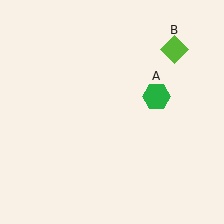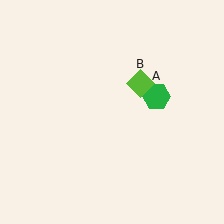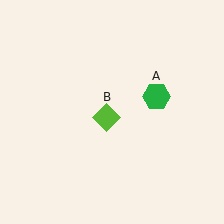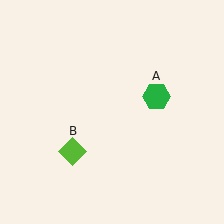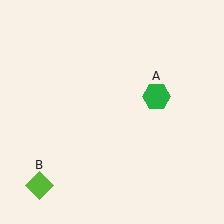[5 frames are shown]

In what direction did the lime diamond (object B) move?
The lime diamond (object B) moved down and to the left.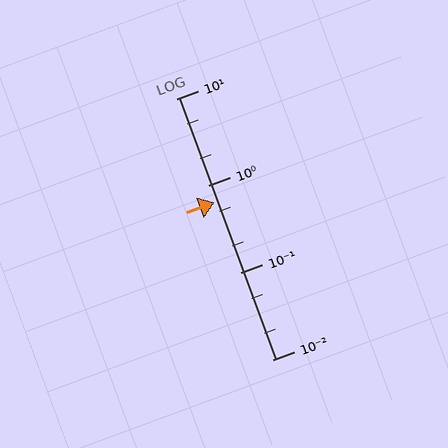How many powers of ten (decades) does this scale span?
The scale spans 3 decades, from 0.01 to 10.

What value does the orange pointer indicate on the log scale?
The pointer indicates approximately 0.65.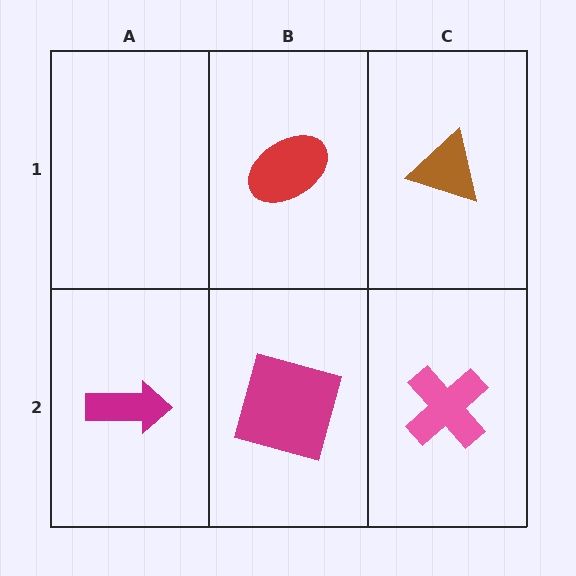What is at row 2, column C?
A pink cross.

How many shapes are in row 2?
3 shapes.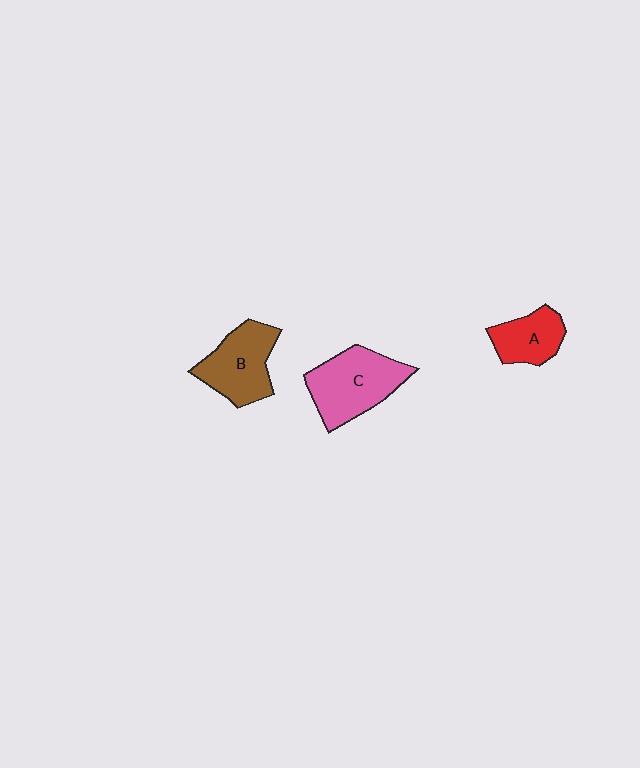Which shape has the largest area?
Shape C (pink).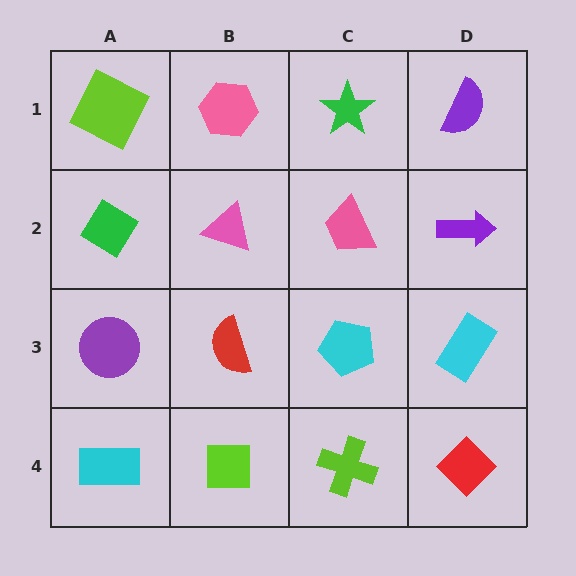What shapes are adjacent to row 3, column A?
A green diamond (row 2, column A), a cyan rectangle (row 4, column A), a red semicircle (row 3, column B).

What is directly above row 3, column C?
A pink trapezoid.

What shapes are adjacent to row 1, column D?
A purple arrow (row 2, column D), a green star (row 1, column C).